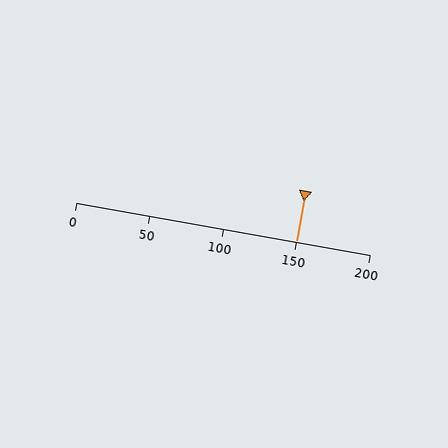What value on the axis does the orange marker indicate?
The marker indicates approximately 150.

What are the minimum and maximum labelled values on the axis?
The axis runs from 0 to 200.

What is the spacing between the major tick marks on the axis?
The major ticks are spaced 50 apart.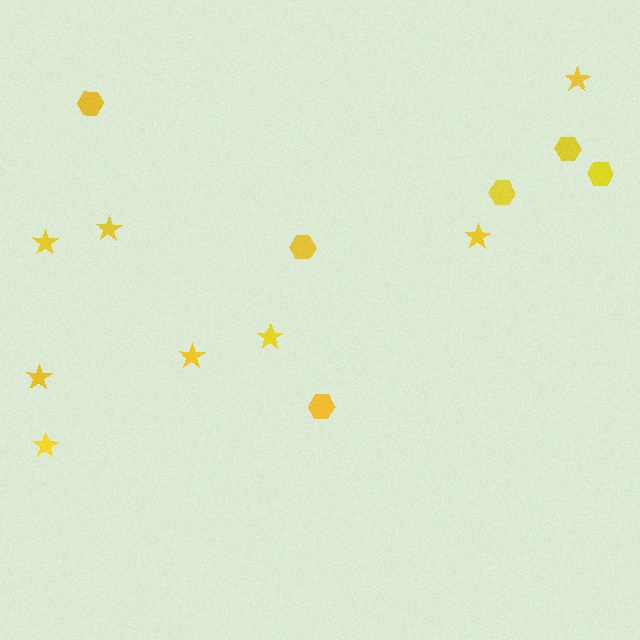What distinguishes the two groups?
There are 2 groups: one group of hexagons (6) and one group of stars (8).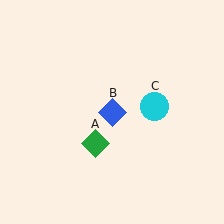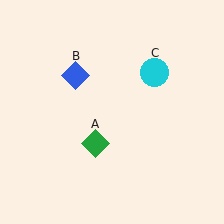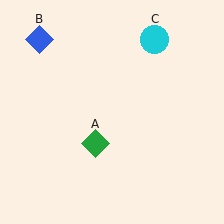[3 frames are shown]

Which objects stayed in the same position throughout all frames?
Green diamond (object A) remained stationary.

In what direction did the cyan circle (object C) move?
The cyan circle (object C) moved up.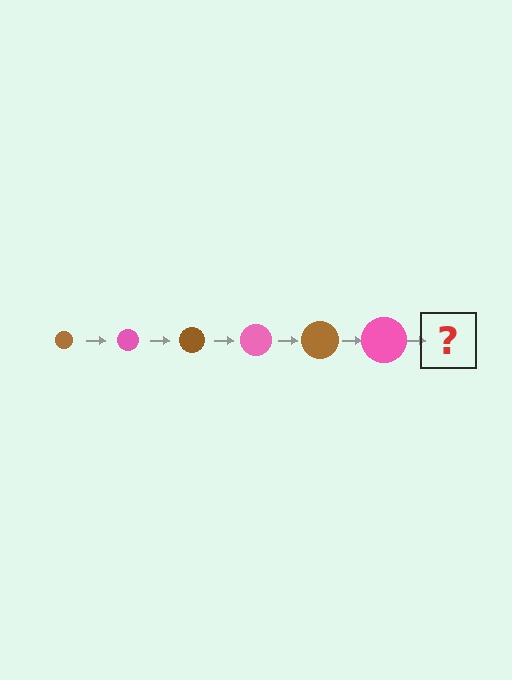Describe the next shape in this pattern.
It should be a brown circle, larger than the previous one.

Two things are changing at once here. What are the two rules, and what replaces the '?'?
The two rules are that the circle grows larger each step and the color cycles through brown and pink. The '?' should be a brown circle, larger than the previous one.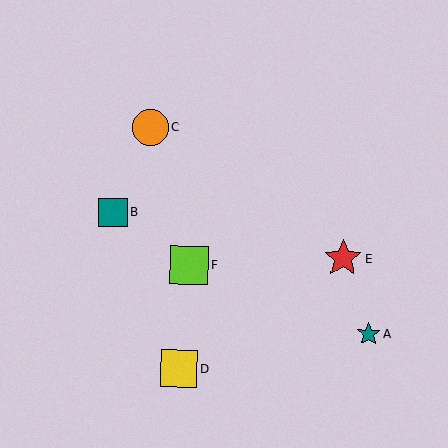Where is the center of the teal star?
The center of the teal star is at (368, 334).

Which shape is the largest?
The red star (labeled E) is the largest.